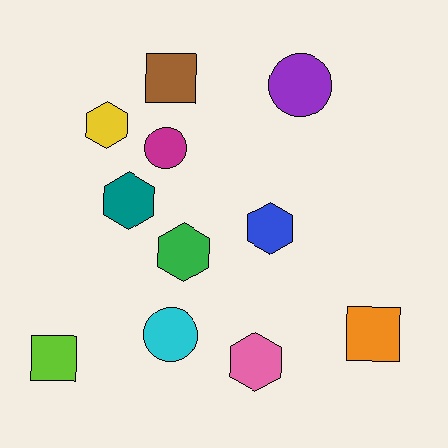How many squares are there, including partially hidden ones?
There are 3 squares.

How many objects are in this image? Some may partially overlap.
There are 11 objects.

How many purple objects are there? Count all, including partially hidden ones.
There is 1 purple object.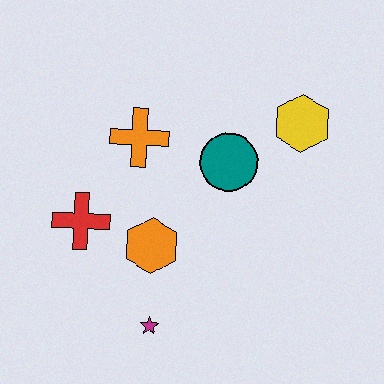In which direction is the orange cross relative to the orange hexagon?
The orange cross is above the orange hexagon.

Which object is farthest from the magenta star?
The yellow hexagon is farthest from the magenta star.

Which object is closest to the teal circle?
The yellow hexagon is closest to the teal circle.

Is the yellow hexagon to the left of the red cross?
No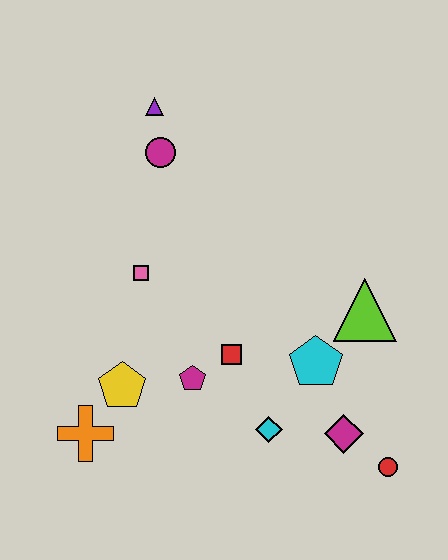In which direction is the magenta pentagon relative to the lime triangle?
The magenta pentagon is to the left of the lime triangle.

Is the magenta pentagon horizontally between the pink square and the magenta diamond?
Yes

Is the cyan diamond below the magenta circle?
Yes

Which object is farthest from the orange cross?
The purple triangle is farthest from the orange cross.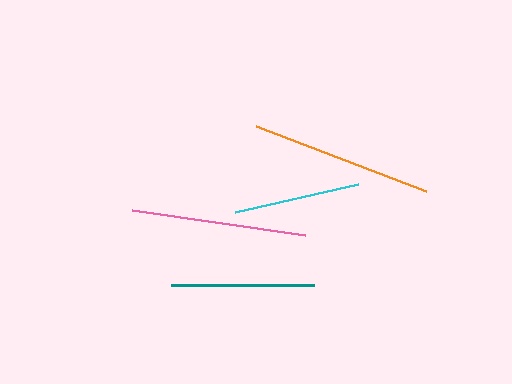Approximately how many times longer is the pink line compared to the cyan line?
The pink line is approximately 1.4 times the length of the cyan line.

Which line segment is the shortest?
The cyan line is the shortest at approximately 126 pixels.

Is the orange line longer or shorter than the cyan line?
The orange line is longer than the cyan line.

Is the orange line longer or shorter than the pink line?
The orange line is longer than the pink line.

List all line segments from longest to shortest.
From longest to shortest: orange, pink, teal, cyan.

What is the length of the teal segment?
The teal segment is approximately 143 pixels long.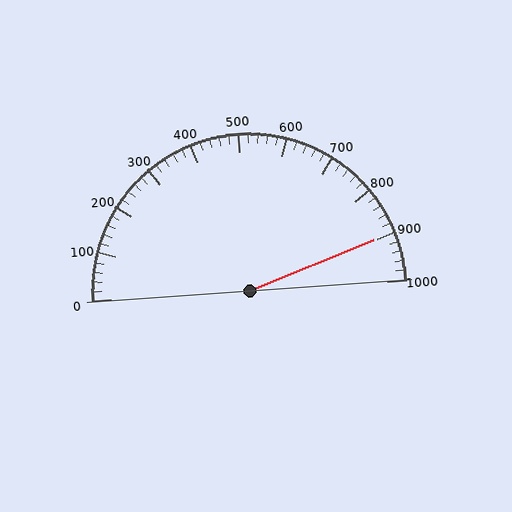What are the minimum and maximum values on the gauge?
The gauge ranges from 0 to 1000.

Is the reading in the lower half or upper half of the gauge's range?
The reading is in the upper half of the range (0 to 1000).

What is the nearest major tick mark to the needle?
The nearest major tick mark is 900.